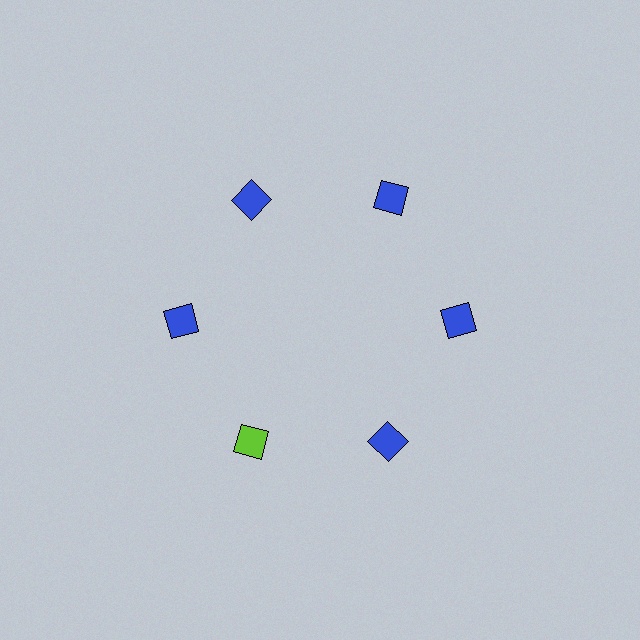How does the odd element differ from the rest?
It has a different color: lime instead of blue.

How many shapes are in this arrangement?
There are 6 shapes arranged in a ring pattern.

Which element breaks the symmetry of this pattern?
The lime diamond at roughly the 7 o'clock position breaks the symmetry. All other shapes are blue diamonds.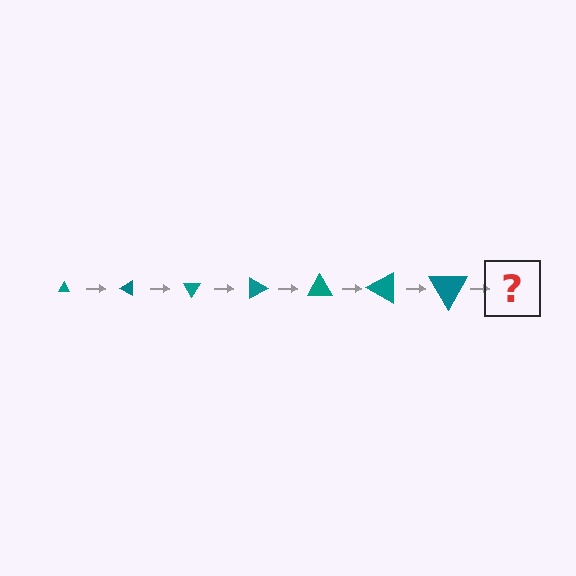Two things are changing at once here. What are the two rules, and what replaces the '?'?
The two rules are that the triangle grows larger each step and it rotates 30 degrees each step. The '?' should be a triangle, larger than the previous one and rotated 210 degrees from the start.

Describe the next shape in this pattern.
It should be a triangle, larger than the previous one and rotated 210 degrees from the start.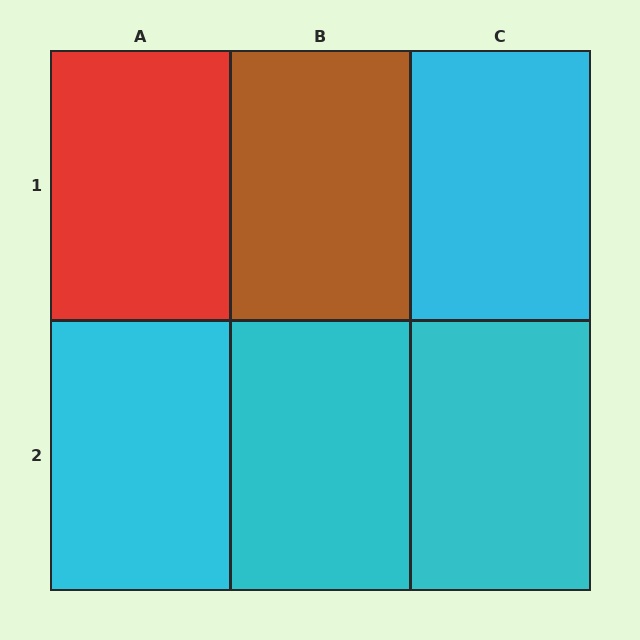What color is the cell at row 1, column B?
Brown.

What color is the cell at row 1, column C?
Cyan.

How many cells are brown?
1 cell is brown.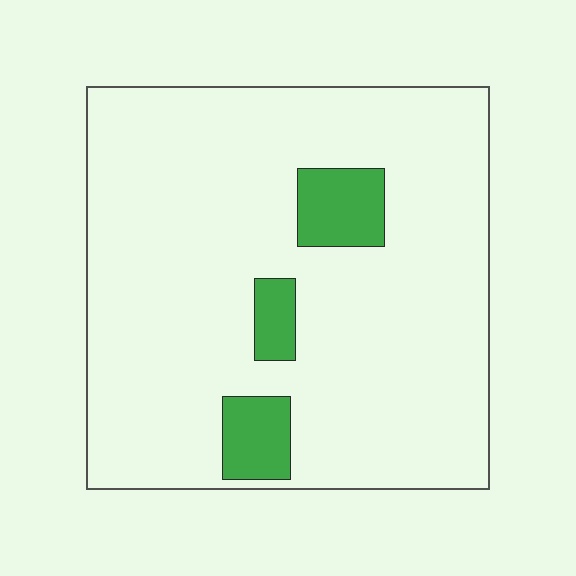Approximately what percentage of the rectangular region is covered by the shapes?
Approximately 10%.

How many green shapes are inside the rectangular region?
3.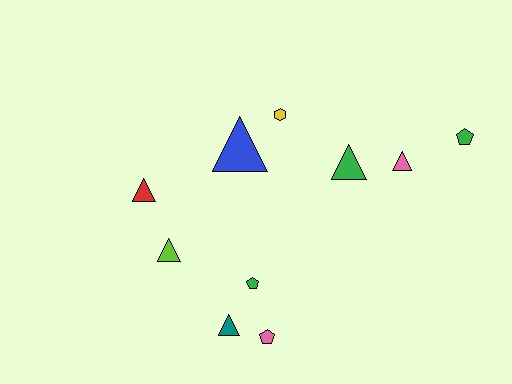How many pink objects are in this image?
There are 2 pink objects.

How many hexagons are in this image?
There is 1 hexagon.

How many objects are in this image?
There are 10 objects.